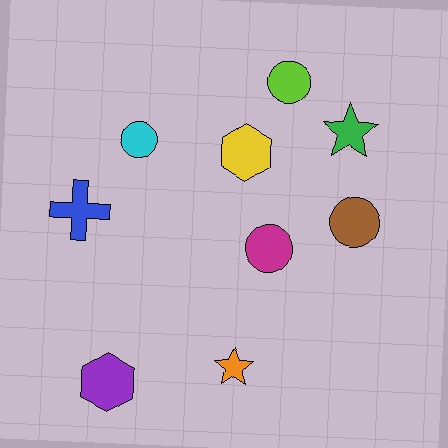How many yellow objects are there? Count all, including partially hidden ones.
There is 1 yellow object.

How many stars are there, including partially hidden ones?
There are 2 stars.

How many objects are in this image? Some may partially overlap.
There are 9 objects.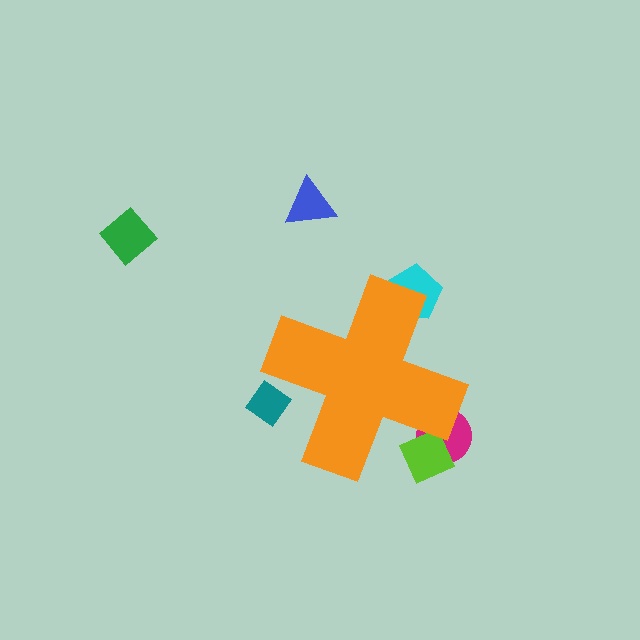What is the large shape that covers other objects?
An orange cross.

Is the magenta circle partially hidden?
Yes, the magenta circle is partially hidden behind the orange cross.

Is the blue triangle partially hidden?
No, the blue triangle is fully visible.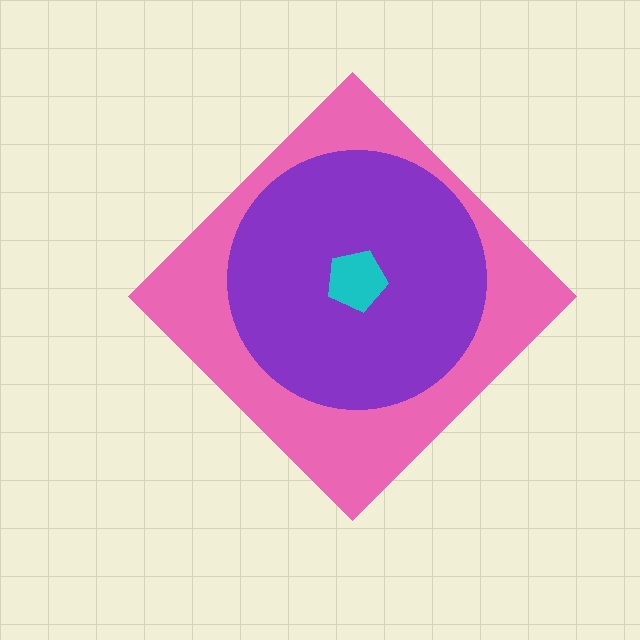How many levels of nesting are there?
3.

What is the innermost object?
The cyan pentagon.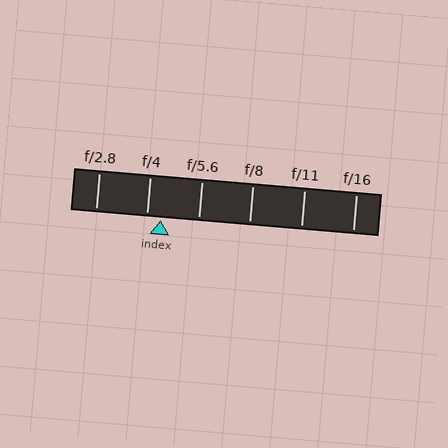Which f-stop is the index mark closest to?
The index mark is closest to f/4.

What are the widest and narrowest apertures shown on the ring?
The widest aperture shown is f/2.8 and the narrowest is f/16.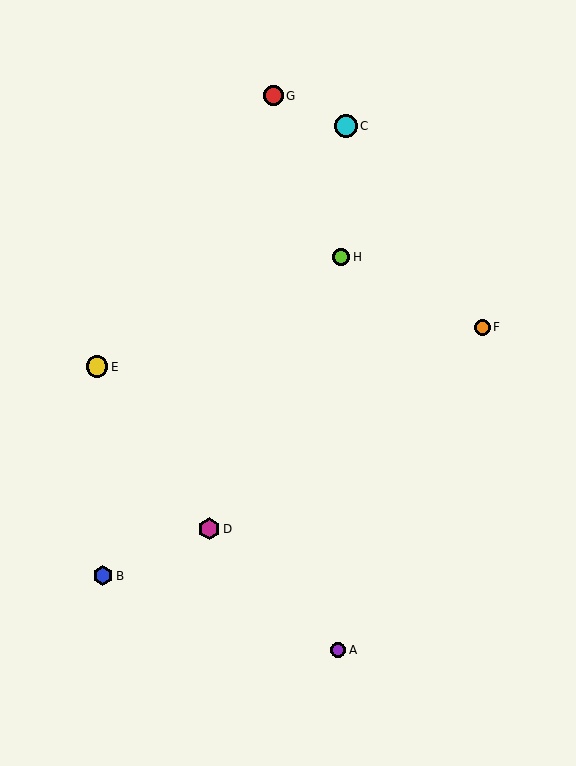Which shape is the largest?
The cyan circle (labeled C) is the largest.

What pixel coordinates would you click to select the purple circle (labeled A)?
Click at (338, 650) to select the purple circle A.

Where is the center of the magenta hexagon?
The center of the magenta hexagon is at (209, 529).